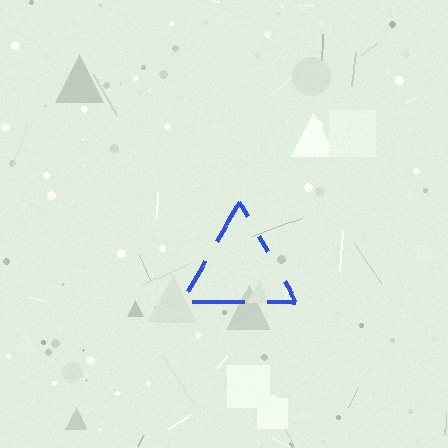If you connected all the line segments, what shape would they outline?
They would outline a triangle.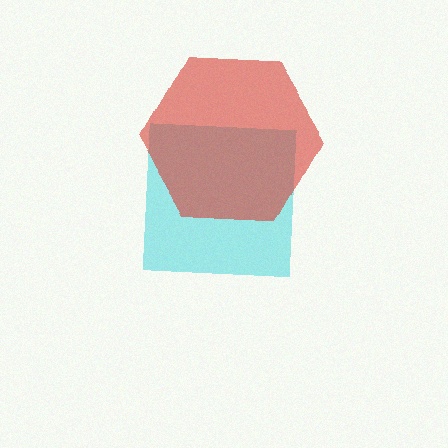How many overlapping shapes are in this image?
There are 2 overlapping shapes in the image.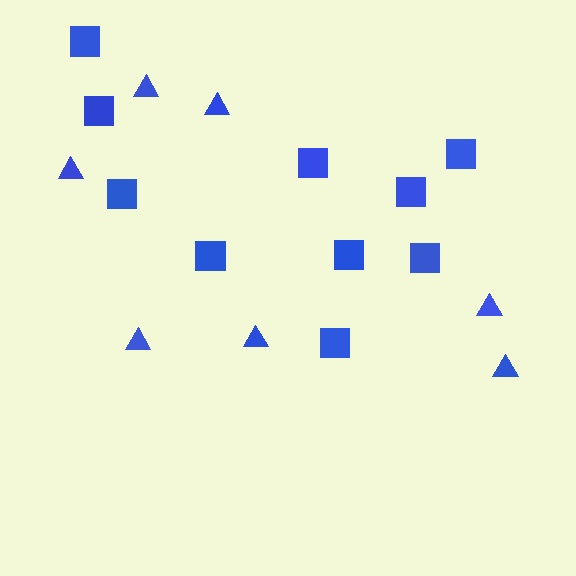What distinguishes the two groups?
There are 2 groups: one group of triangles (7) and one group of squares (10).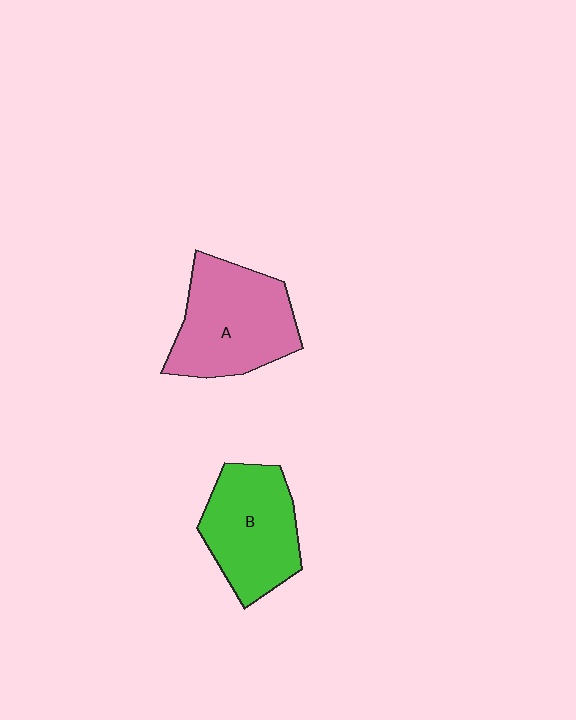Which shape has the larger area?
Shape A (pink).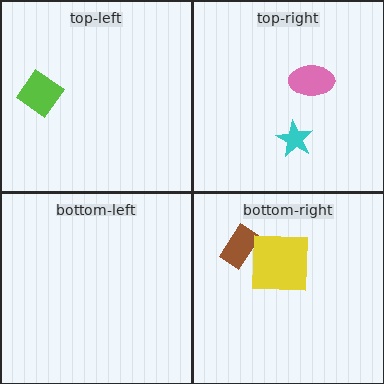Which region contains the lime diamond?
The top-left region.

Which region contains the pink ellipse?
The top-right region.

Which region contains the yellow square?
The bottom-right region.